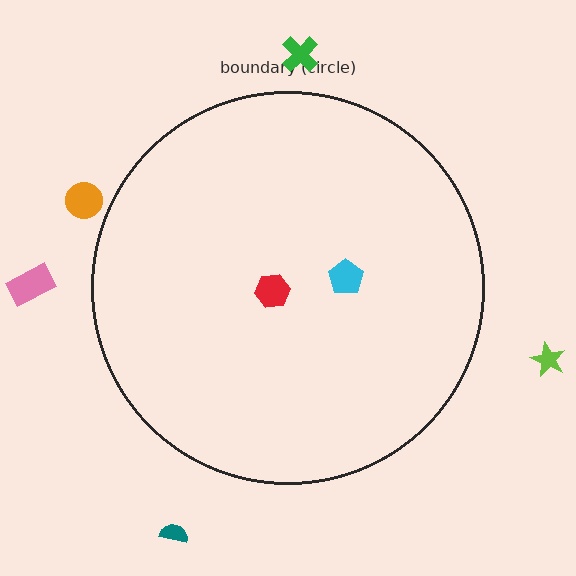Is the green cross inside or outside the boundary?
Outside.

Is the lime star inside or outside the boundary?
Outside.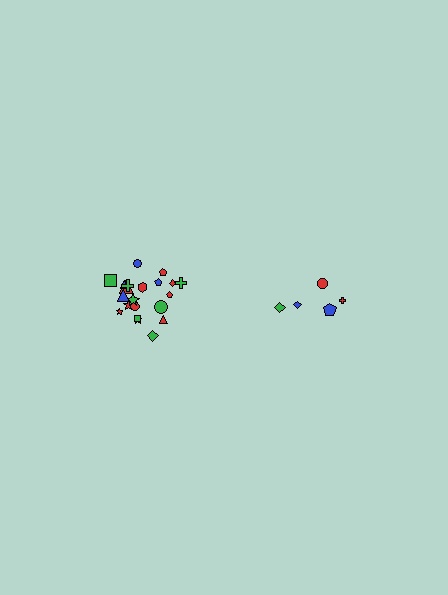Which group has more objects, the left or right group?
The left group.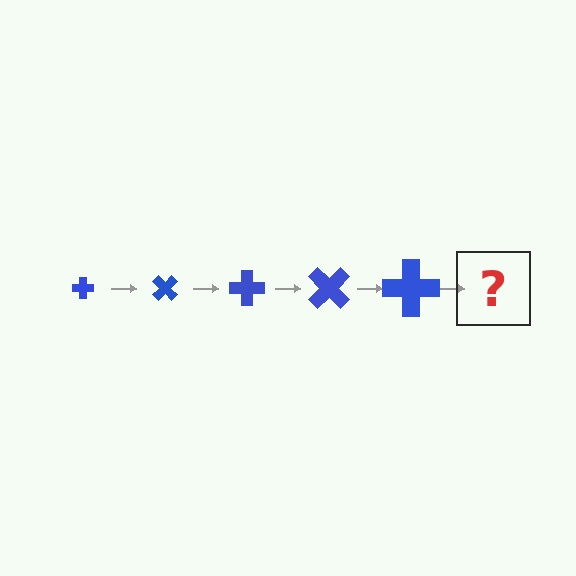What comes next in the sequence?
The next element should be a cross, larger than the previous one and rotated 225 degrees from the start.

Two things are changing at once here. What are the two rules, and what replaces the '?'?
The two rules are that the cross grows larger each step and it rotates 45 degrees each step. The '?' should be a cross, larger than the previous one and rotated 225 degrees from the start.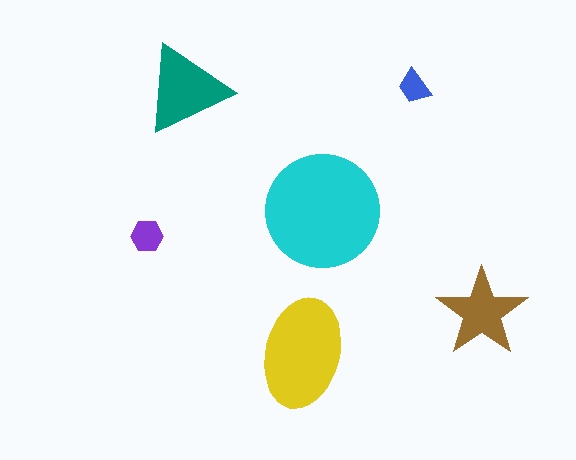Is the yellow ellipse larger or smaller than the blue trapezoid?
Larger.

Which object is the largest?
The cyan circle.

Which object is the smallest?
The blue trapezoid.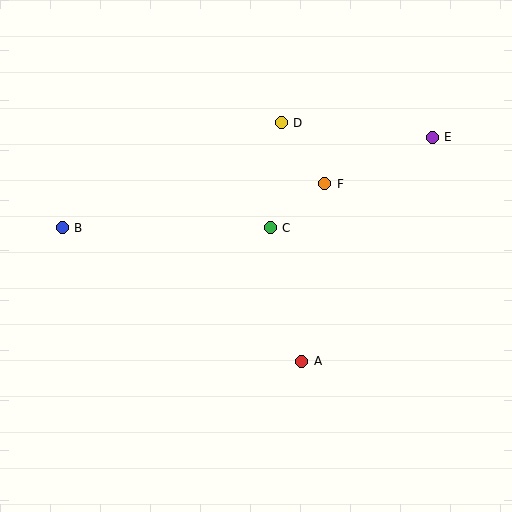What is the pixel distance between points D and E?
The distance between D and E is 152 pixels.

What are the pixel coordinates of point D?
Point D is at (281, 123).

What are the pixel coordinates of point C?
Point C is at (270, 228).